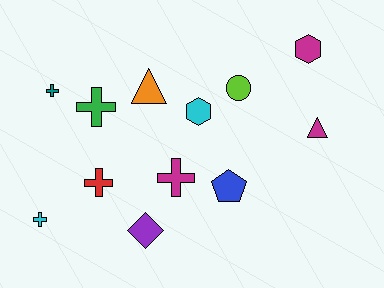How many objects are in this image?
There are 12 objects.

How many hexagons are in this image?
There are 2 hexagons.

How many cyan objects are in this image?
There are 2 cyan objects.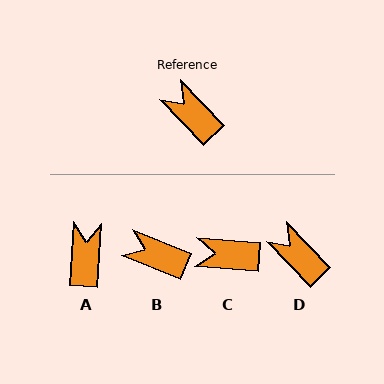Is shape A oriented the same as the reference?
No, it is off by about 48 degrees.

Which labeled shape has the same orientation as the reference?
D.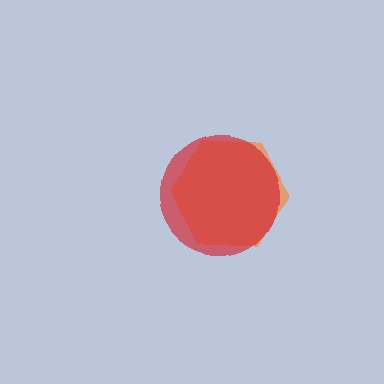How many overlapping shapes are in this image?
There are 2 overlapping shapes in the image.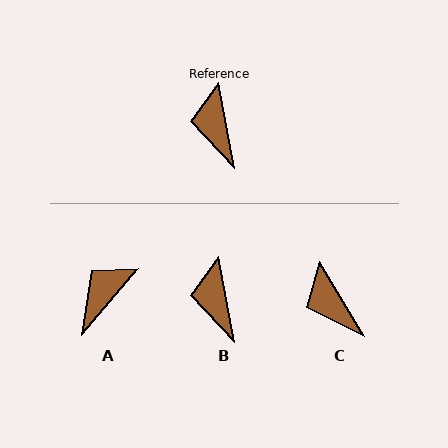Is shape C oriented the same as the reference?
No, it is off by about 20 degrees.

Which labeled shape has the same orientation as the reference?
B.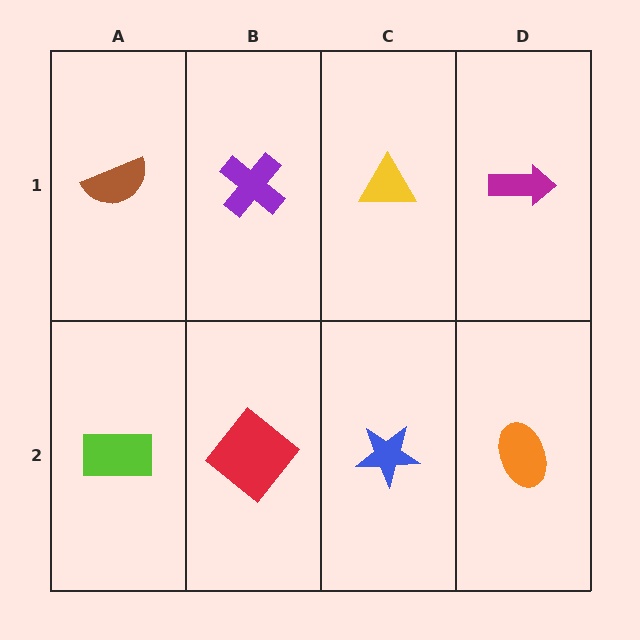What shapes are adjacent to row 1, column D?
An orange ellipse (row 2, column D), a yellow triangle (row 1, column C).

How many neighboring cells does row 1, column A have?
2.